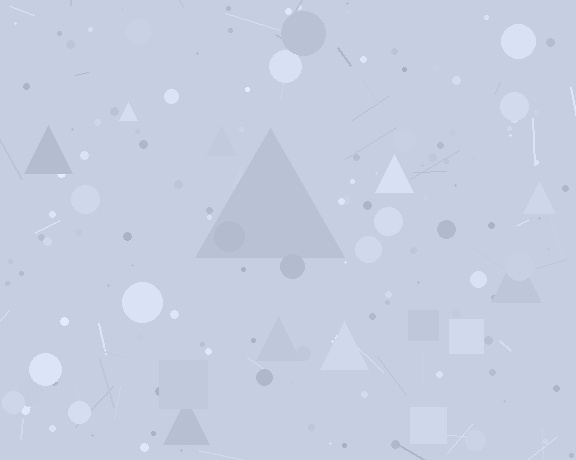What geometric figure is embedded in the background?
A triangle is embedded in the background.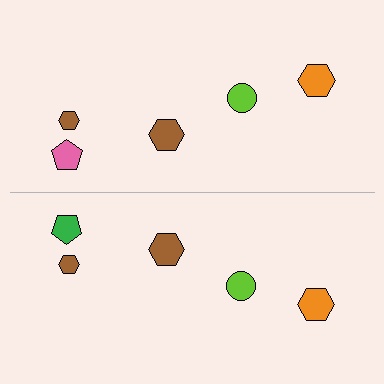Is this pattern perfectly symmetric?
No, the pattern is not perfectly symmetric. The green pentagon on the bottom side breaks the symmetry — its mirror counterpart is pink.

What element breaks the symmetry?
The green pentagon on the bottom side breaks the symmetry — its mirror counterpart is pink.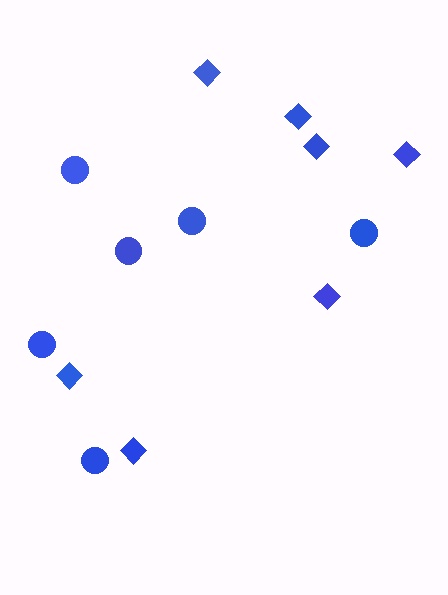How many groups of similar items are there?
There are 2 groups: one group of diamonds (7) and one group of circles (6).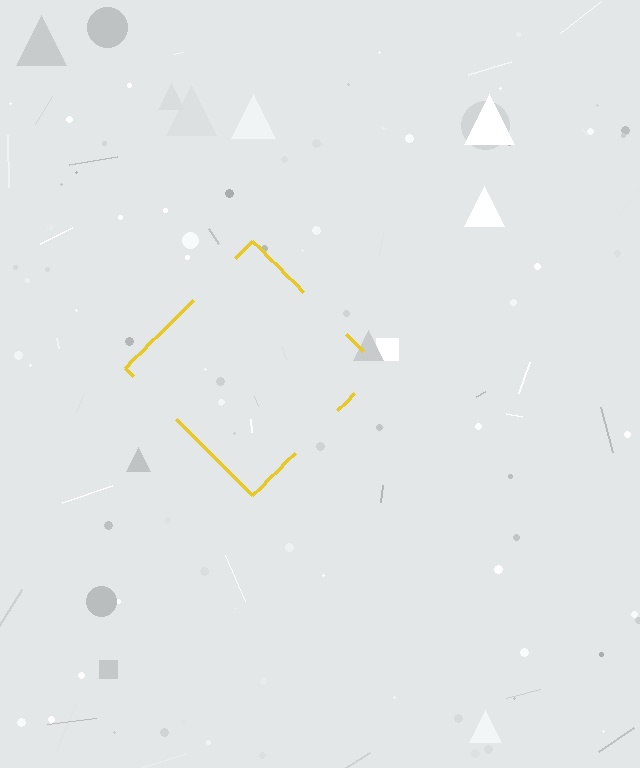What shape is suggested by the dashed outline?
The dashed outline suggests a diamond.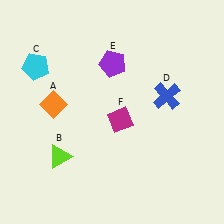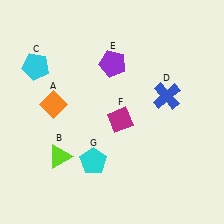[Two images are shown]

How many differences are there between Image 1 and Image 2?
There is 1 difference between the two images.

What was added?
A cyan pentagon (G) was added in Image 2.